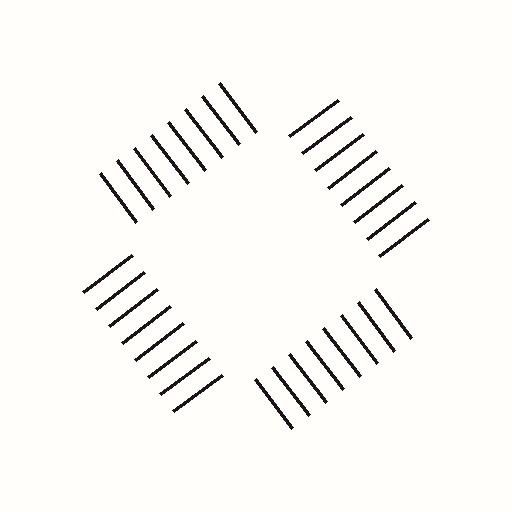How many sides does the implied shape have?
4 sides — the line-ends trace a square.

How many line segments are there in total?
32 — 8 along each of the 4 edges.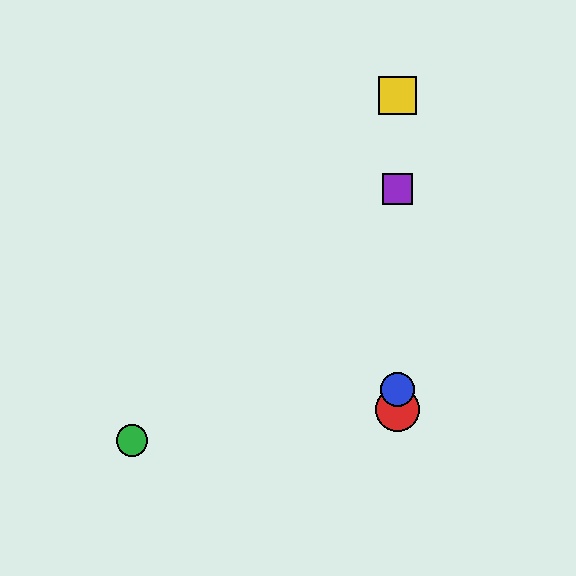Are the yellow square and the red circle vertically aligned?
Yes, both are at x≈398.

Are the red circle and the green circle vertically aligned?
No, the red circle is at x≈398 and the green circle is at x≈132.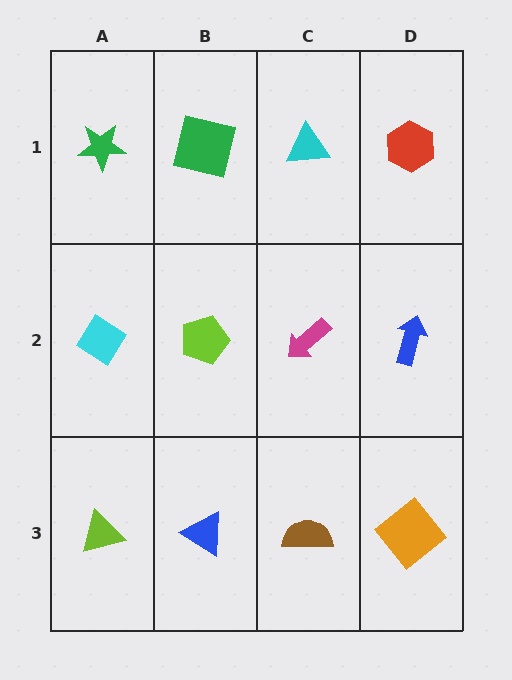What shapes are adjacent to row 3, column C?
A magenta arrow (row 2, column C), a blue triangle (row 3, column B), an orange diamond (row 3, column D).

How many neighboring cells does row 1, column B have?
3.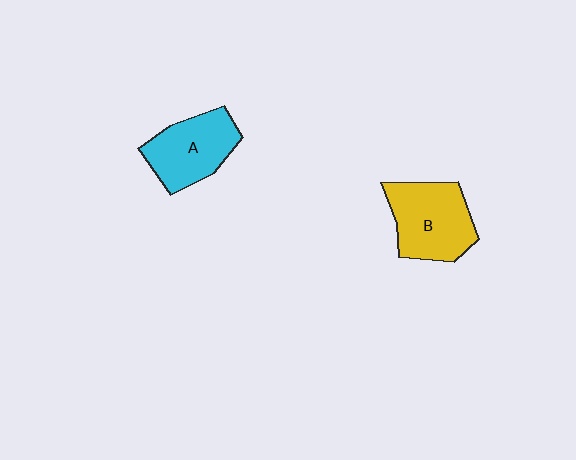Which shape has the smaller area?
Shape A (cyan).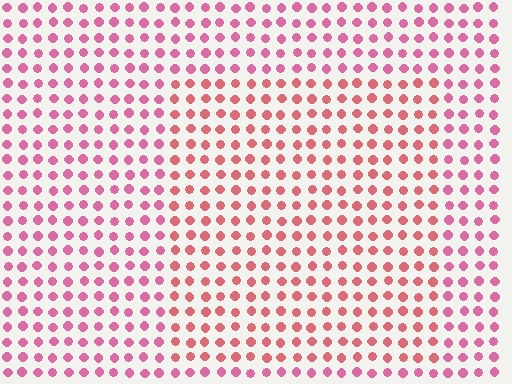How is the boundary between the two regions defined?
The boundary is defined purely by a slight shift in hue (about 24 degrees). Spacing, size, and orientation are identical on both sides.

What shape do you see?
I see a rectangle.